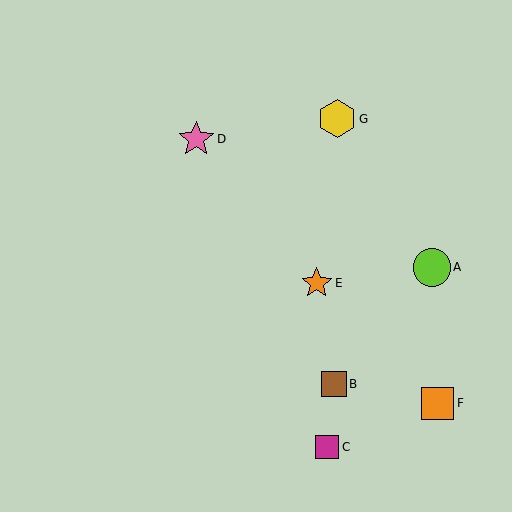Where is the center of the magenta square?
The center of the magenta square is at (327, 447).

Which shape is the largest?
The yellow hexagon (labeled G) is the largest.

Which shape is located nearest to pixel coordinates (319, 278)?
The orange star (labeled E) at (317, 283) is nearest to that location.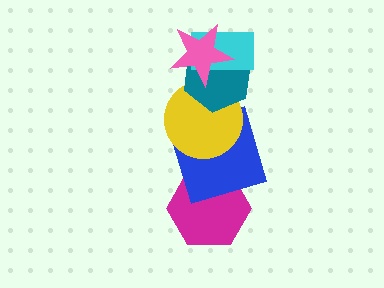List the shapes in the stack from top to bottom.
From top to bottom: the pink star, the cyan rectangle, the teal hexagon, the yellow circle, the blue square, the magenta hexagon.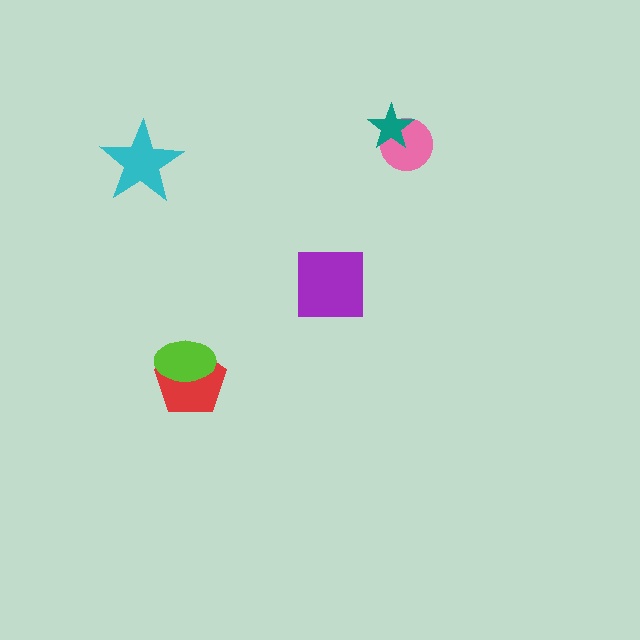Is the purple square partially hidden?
No, no other shape covers it.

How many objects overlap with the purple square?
0 objects overlap with the purple square.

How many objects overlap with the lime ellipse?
1 object overlaps with the lime ellipse.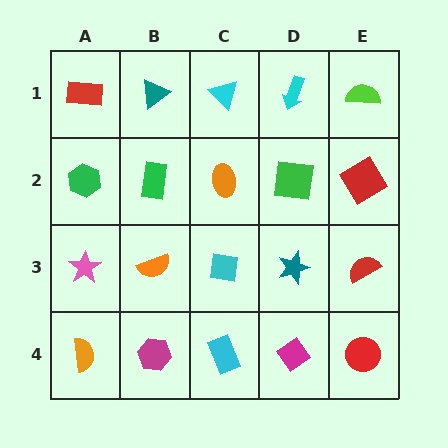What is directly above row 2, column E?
A lime semicircle.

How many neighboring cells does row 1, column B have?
3.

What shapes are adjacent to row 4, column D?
A teal star (row 3, column D), a cyan rectangle (row 4, column C), a red circle (row 4, column E).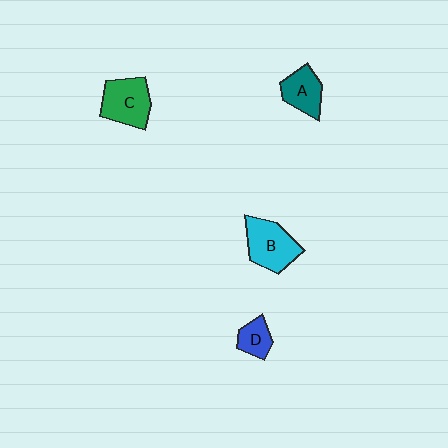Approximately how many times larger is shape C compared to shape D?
Approximately 2.0 times.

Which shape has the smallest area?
Shape D (blue).